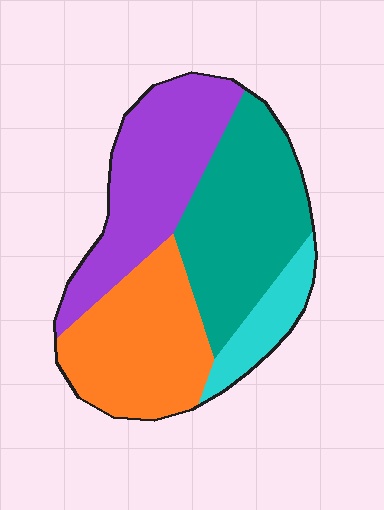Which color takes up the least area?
Cyan, at roughly 10%.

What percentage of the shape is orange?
Orange covers 29% of the shape.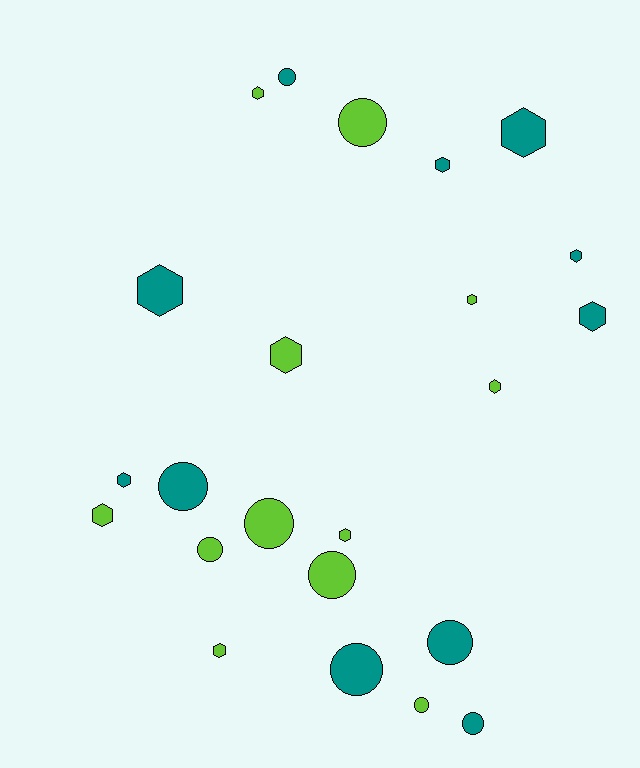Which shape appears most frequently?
Hexagon, with 13 objects.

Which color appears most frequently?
Lime, with 12 objects.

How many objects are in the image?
There are 23 objects.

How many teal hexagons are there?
There are 6 teal hexagons.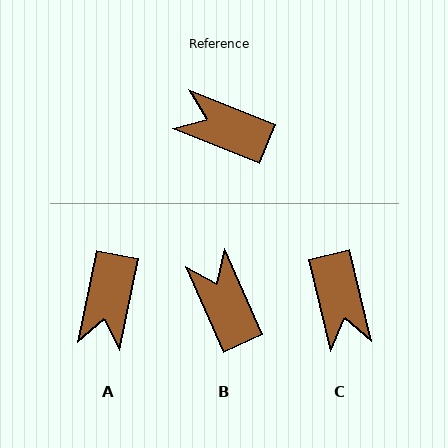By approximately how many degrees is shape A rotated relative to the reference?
Approximately 100 degrees counter-clockwise.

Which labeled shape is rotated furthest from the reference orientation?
C, about 126 degrees away.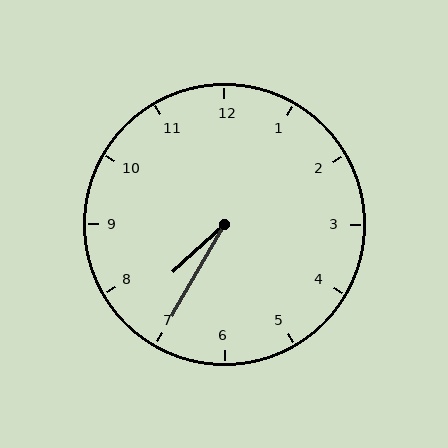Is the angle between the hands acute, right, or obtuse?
It is acute.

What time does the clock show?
7:35.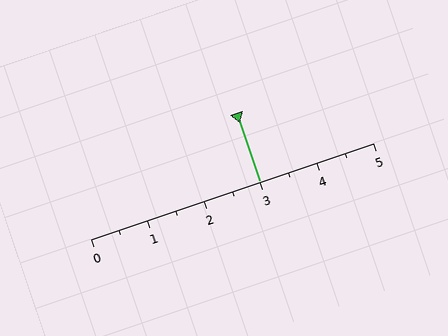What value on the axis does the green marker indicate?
The marker indicates approximately 3.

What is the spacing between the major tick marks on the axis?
The major ticks are spaced 1 apart.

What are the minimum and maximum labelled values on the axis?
The axis runs from 0 to 5.